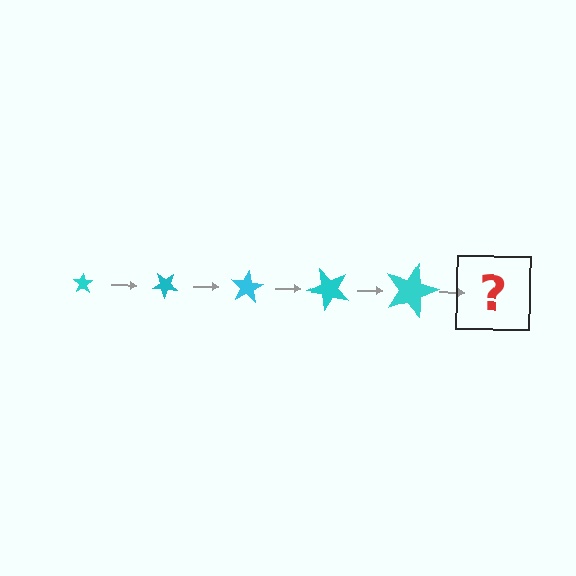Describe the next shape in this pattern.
It should be a star, larger than the previous one and rotated 200 degrees from the start.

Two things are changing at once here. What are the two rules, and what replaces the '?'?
The two rules are that the star grows larger each step and it rotates 40 degrees each step. The '?' should be a star, larger than the previous one and rotated 200 degrees from the start.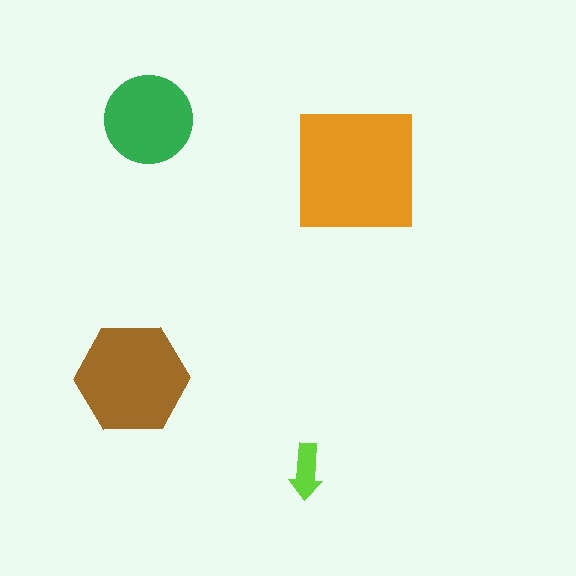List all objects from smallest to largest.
The lime arrow, the green circle, the brown hexagon, the orange square.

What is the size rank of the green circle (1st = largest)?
3rd.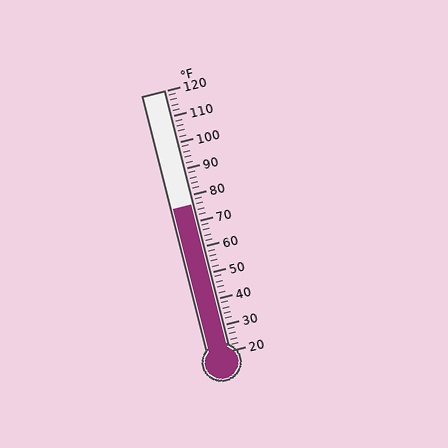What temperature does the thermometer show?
The thermometer shows approximately 76°F.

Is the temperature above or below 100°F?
The temperature is below 100°F.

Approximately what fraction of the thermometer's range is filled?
The thermometer is filled to approximately 55% of its range.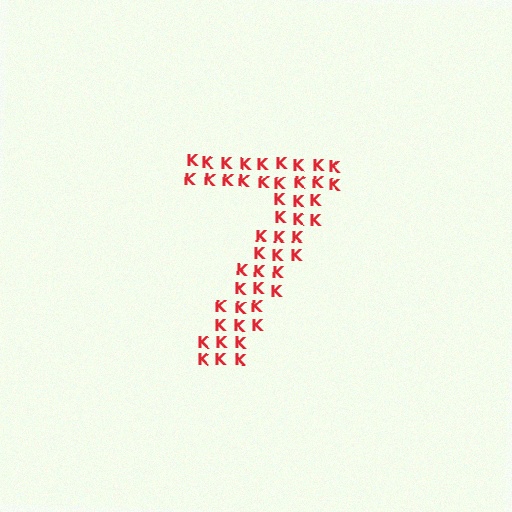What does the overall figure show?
The overall figure shows the digit 7.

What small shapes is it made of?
It is made of small letter K's.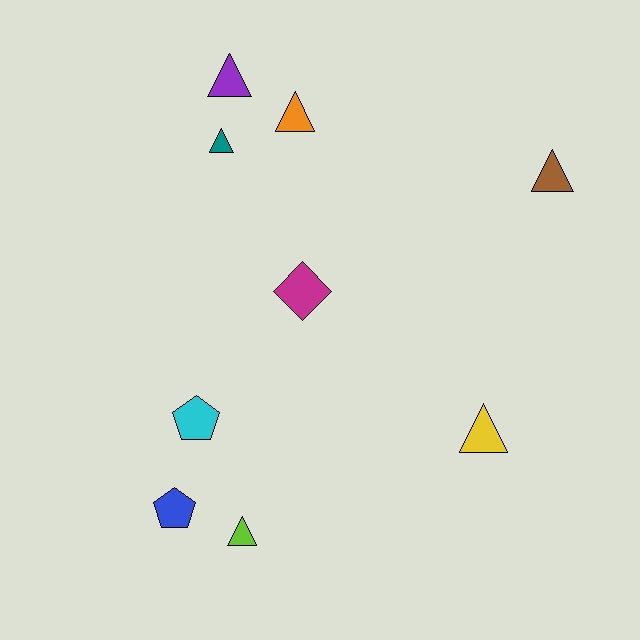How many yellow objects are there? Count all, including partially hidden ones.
There is 1 yellow object.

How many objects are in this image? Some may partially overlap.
There are 9 objects.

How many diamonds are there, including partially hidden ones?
There is 1 diamond.